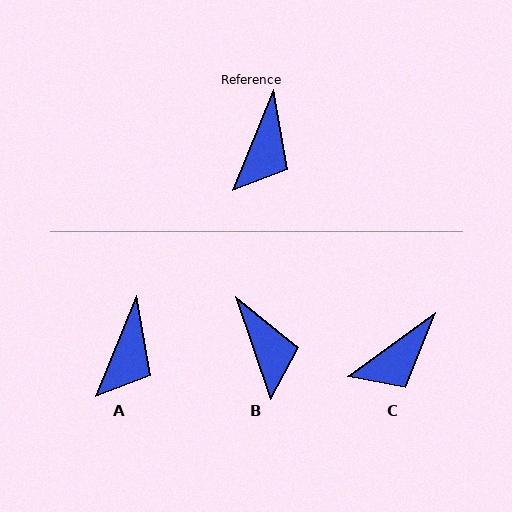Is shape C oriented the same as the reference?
No, it is off by about 32 degrees.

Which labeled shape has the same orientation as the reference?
A.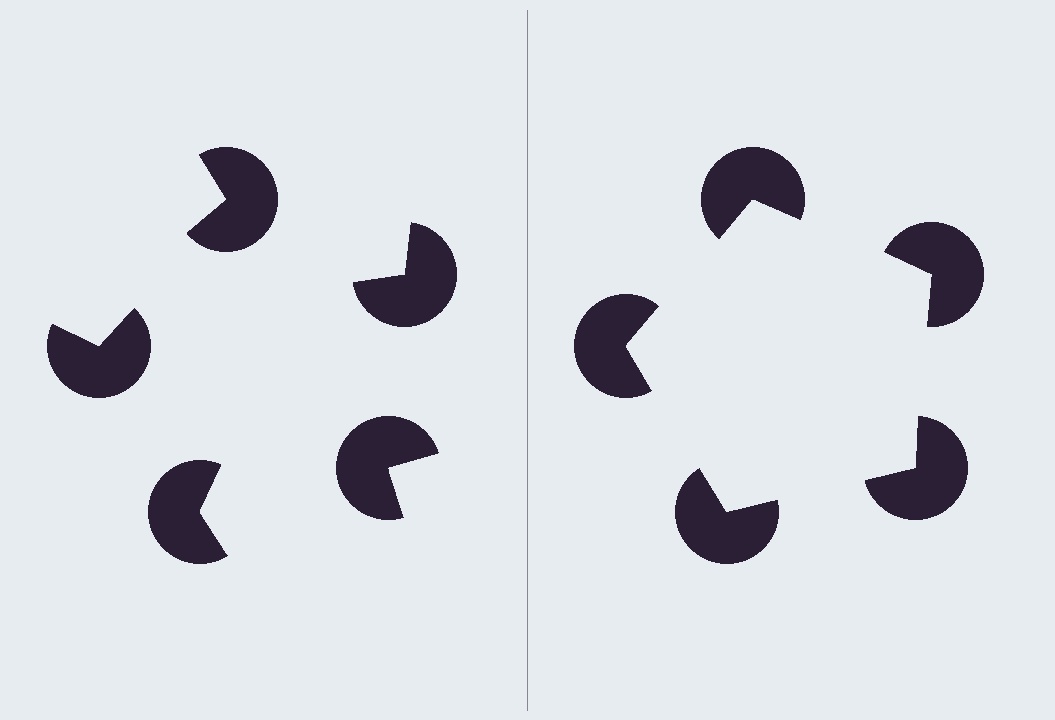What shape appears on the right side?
An illusory pentagon.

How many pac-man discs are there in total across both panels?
10 — 5 on each side.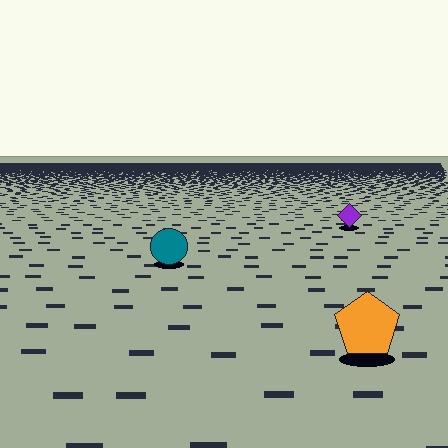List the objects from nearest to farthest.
From nearest to farthest: the orange pentagon, the teal circle, the purple diamond.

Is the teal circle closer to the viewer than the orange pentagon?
No. The orange pentagon is closer — you can tell from the texture gradient: the ground texture is coarser near it.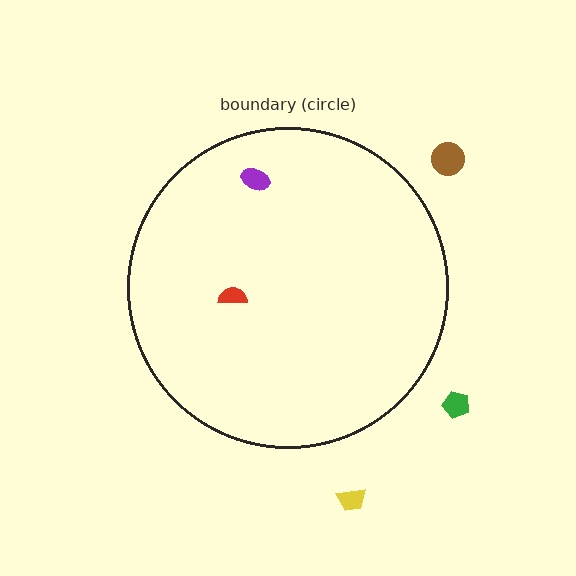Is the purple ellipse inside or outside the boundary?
Inside.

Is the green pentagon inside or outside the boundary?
Outside.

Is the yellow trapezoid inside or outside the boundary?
Outside.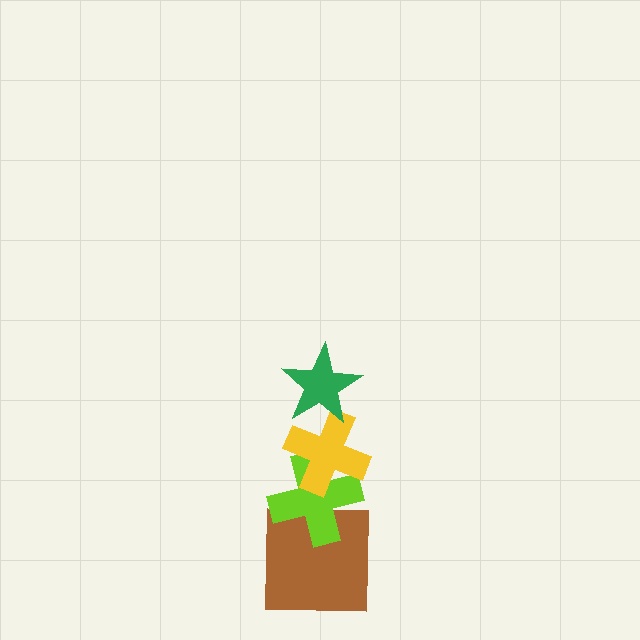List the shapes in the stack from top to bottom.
From top to bottom: the green star, the yellow cross, the lime cross, the brown square.